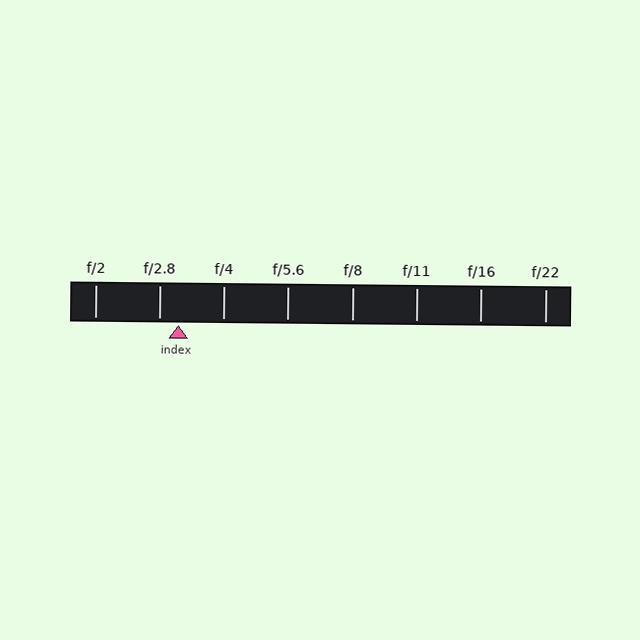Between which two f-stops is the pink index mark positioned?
The index mark is between f/2.8 and f/4.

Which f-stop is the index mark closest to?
The index mark is closest to f/2.8.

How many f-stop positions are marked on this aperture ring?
There are 8 f-stop positions marked.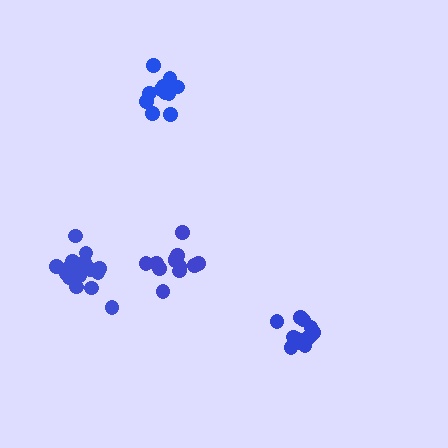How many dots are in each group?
Group 1: 17 dots, Group 2: 11 dots, Group 3: 13 dots, Group 4: 12 dots (53 total).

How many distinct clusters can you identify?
There are 4 distinct clusters.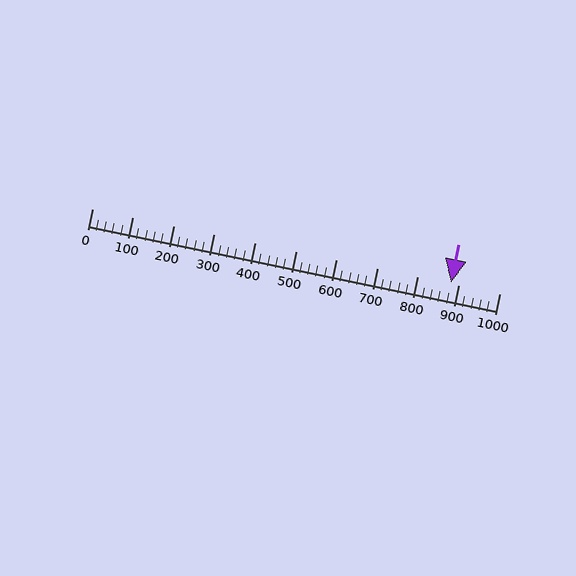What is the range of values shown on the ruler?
The ruler shows values from 0 to 1000.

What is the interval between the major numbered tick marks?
The major tick marks are spaced 100 units apart.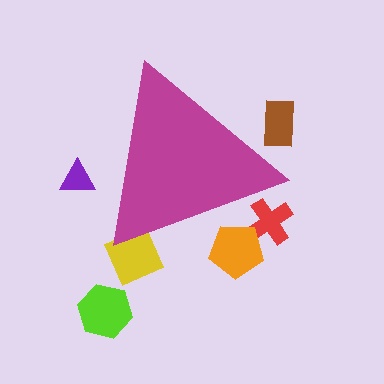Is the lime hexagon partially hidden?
No, the lime hexagon is fully visible.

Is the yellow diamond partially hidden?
Yes, the yellow diamond is partially hidden behind the magenta triangle.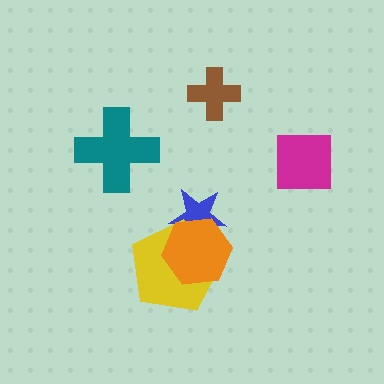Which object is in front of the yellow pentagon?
The orange hexagon is in front of the yellow pentagon.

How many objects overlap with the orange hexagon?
2 objects overlap with the orange hexagon.